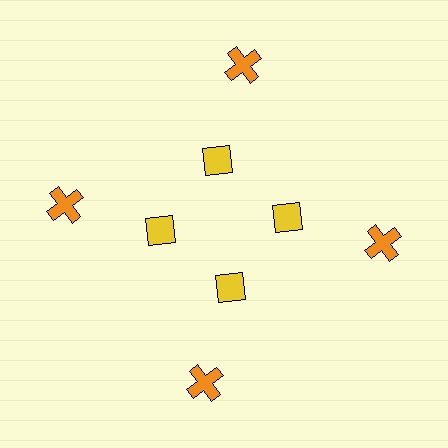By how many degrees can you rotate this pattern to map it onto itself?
The pattern maps onto itself every 90 degrees of rotation.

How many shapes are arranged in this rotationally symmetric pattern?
There are 8 shapes, arranged in 4 groups of 2.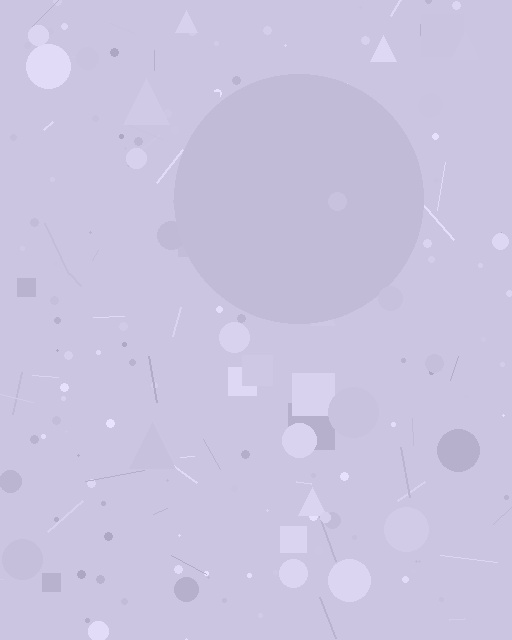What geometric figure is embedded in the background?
A circle is embedded in the background.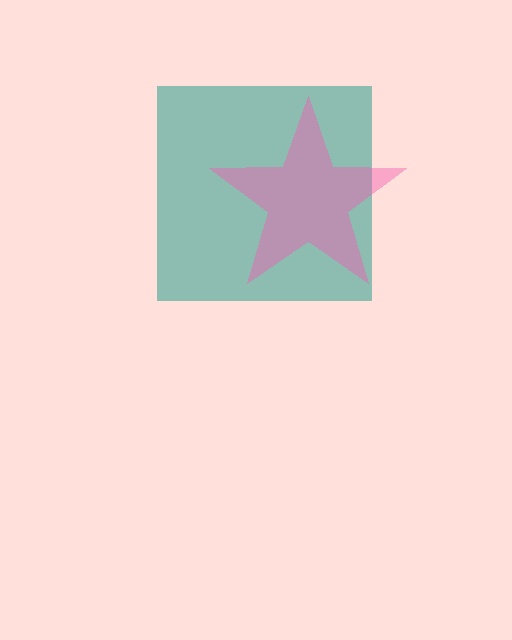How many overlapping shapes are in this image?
There are 2 overlapping shapes in the image.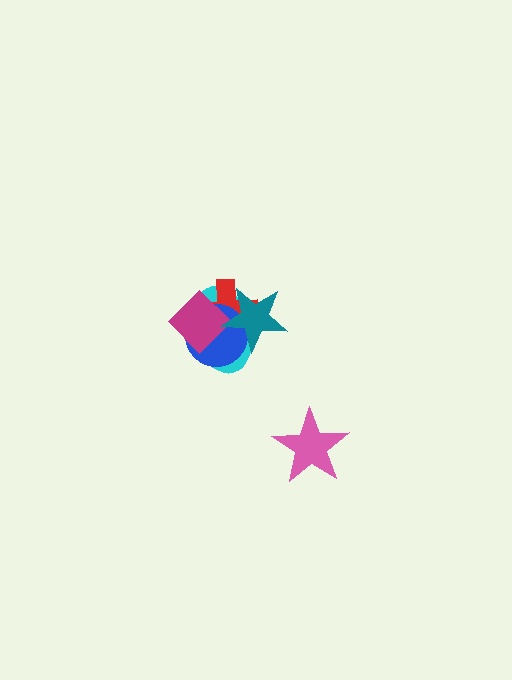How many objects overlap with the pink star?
0 objects overlap with the pink star.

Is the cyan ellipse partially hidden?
Yes, it is partially covered by another shape.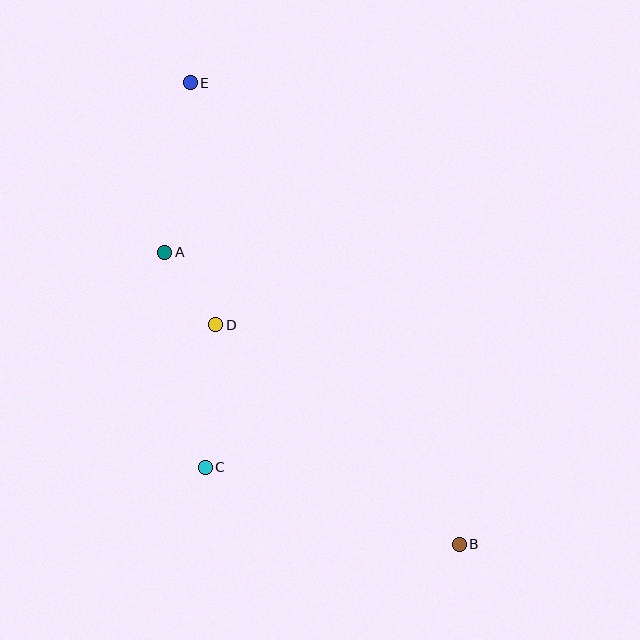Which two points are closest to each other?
Points A and D are closest to each other.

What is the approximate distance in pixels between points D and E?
The distance between D and E is approximately 244 pixels.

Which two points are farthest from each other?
Points B and E are farthest from each other.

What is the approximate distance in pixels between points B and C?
The distance between B and C is approximately 266 pixels.